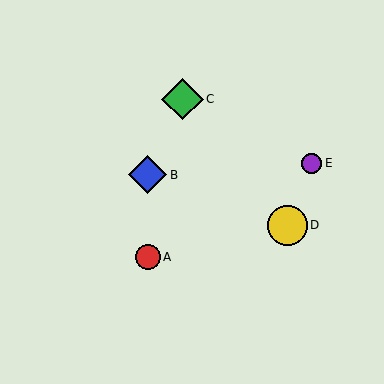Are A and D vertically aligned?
No, A is at x≈148 and D is at x≈287.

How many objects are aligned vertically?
2 objects (A, B) are aligned vertically.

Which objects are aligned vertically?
Objects A, B are aligned vertically.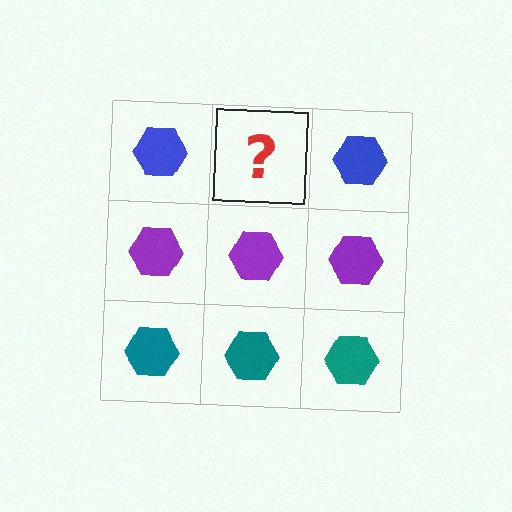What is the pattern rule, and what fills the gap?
The rule is that each row has a consistent color. The gap should be filled with a blue hexagon.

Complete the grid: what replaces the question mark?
The question mark should be replaced with a blue hexagon.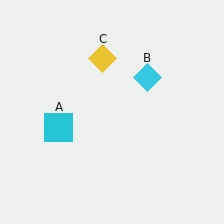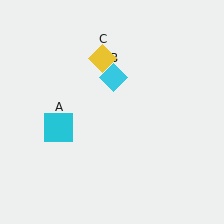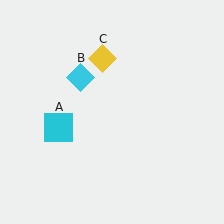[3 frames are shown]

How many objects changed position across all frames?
1 object changed position: cyan diamond (object B).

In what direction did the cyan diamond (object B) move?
The cyan diamond (object B) moved left.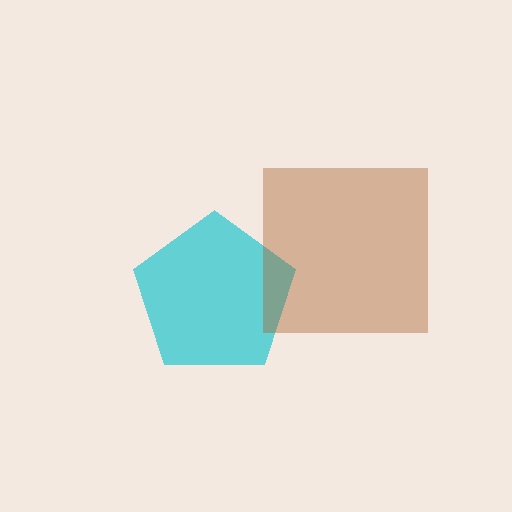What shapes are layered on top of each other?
The layered shapes are: a cyan pentagon, a brown square.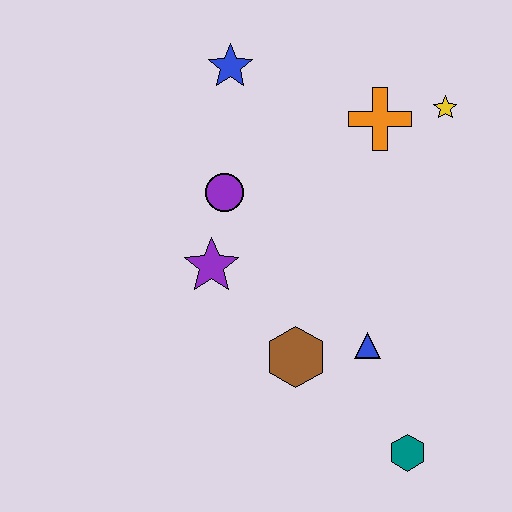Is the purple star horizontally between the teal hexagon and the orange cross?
No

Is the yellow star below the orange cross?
No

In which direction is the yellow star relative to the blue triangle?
The yellow star is above the blue triangle.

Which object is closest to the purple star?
The purple circle is closest to the purple star.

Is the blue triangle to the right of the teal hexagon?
No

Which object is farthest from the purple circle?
The teal hexagon is farthest from the purple circle.